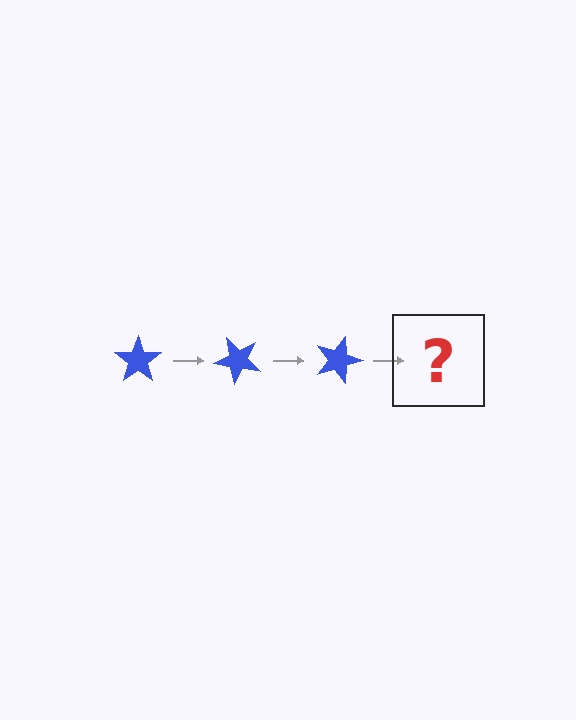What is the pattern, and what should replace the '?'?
The pattern is that the star rotates 45 degrees each step. The '?' should be a blue star rotated 135 degrees.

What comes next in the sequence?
The next element should be a blue star rotated 135 degrees.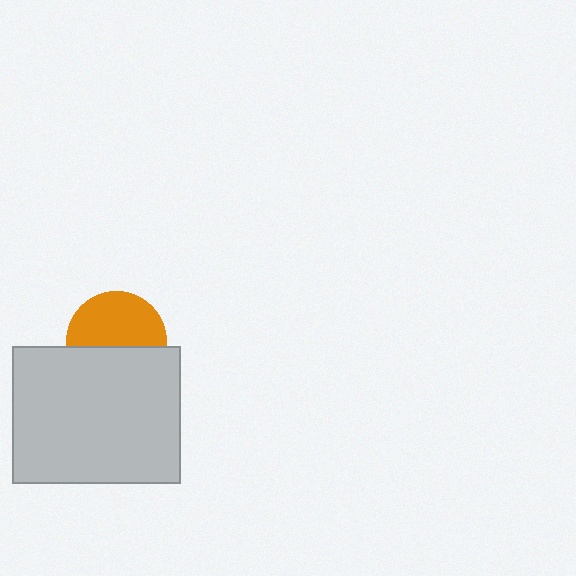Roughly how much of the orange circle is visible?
About half of it is visible (roughly 54%).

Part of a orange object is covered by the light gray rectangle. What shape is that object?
It is a circle.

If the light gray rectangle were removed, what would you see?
You would see the complete orange circle.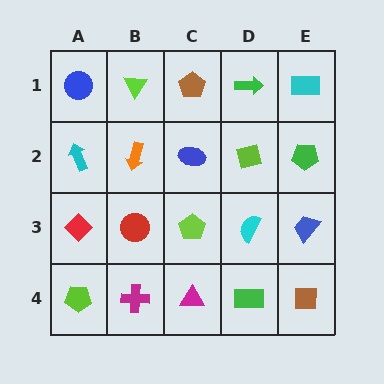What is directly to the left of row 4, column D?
A magenta triangle.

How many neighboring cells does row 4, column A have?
2.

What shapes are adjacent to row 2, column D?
A green arrow (row 1, column D), a cyan semicircle (row 3, column D), a blue ellipse (row 2, column C), a green pentagon (row 2, column E).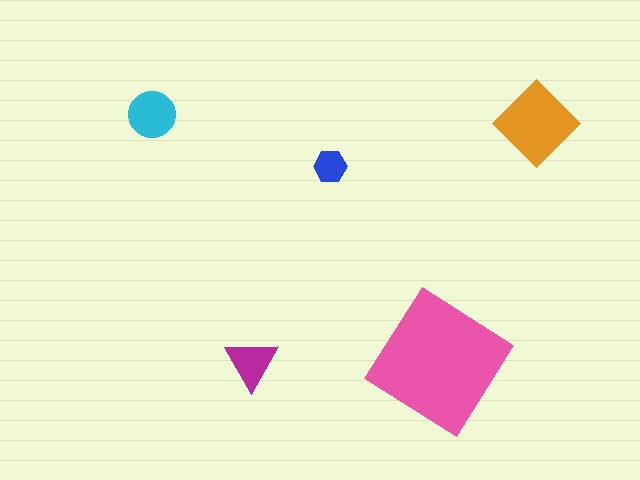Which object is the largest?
The pink diamond.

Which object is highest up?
The cyan circle is topmost.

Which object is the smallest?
The blue hexagon.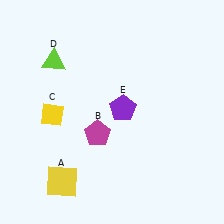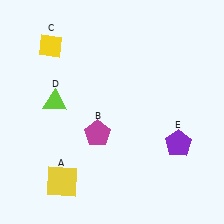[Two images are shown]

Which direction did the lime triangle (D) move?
The lime triangle (D) moved down.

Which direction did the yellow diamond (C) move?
The yellow diamond (C) moved up.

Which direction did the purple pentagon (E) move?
The purple pentagon (E) moved right.